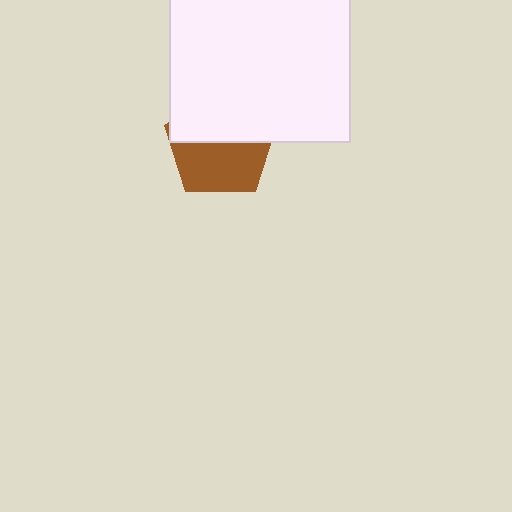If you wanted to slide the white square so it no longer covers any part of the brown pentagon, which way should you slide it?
Slide it up — that is the most direct way to separate the two shapes.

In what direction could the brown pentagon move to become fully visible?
The brown pentagon could move down. That would shift it out from behind the white square entirely.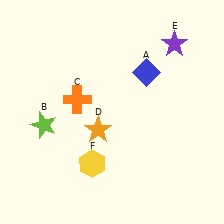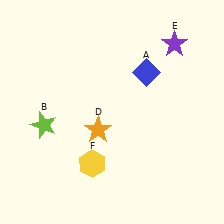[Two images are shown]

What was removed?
The orange cross (C) was removed in Image 2.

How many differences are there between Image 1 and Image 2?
There is 1 difference between the two images.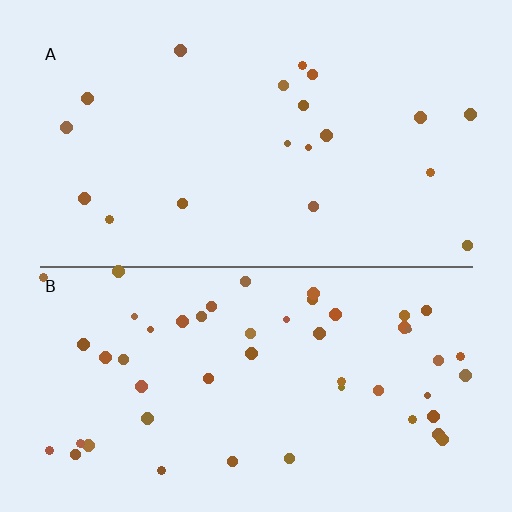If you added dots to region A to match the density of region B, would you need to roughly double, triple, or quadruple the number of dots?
Approximately triple.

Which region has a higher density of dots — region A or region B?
B (the bottom).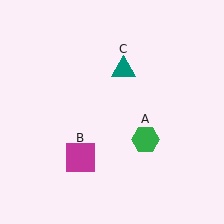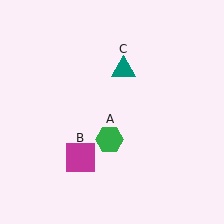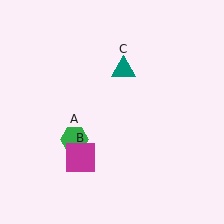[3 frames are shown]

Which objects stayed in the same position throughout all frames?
Magenta square (object B) and teal triangle (object C) remained stationary.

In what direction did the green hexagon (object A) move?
The green hexagon (object A) moved left.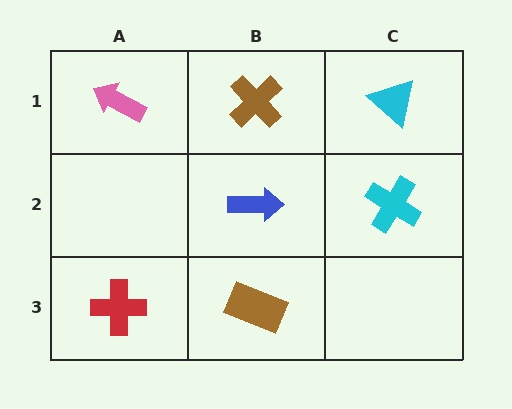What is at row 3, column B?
A brown rectangle.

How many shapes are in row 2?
2 shapes.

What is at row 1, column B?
A brown cross.